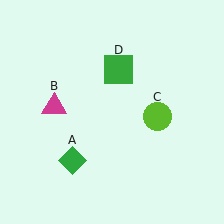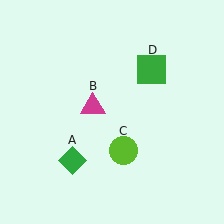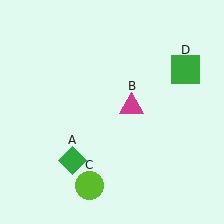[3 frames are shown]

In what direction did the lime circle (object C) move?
The lime circle (object C) moved down and to the left.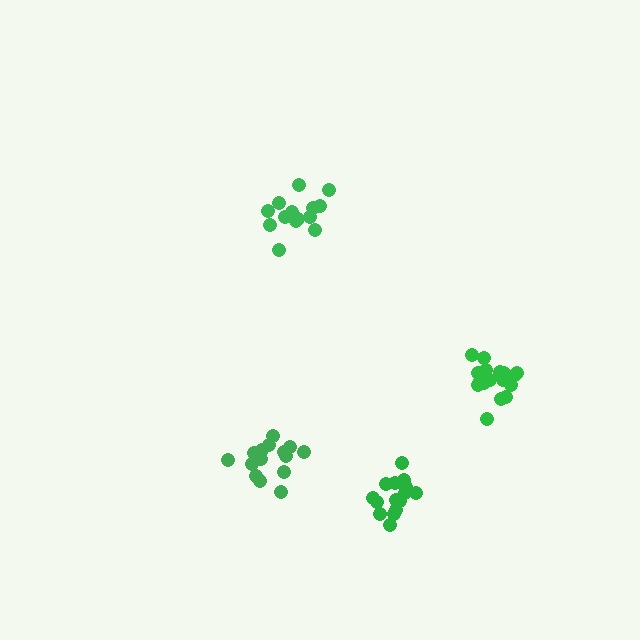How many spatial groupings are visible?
There are 4 spatial groupings.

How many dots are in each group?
Group 1: 15 dots, Group 2: 14 dots, Group 3: 15 dots, Group 4: 18 dots (62 total).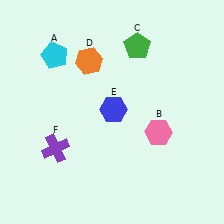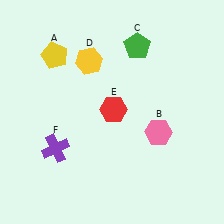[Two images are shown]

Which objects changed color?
A changed from cyan to yellow. D changed from orange to yellow. E changed from blue to red.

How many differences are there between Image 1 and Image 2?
There are 3 differences between the two images.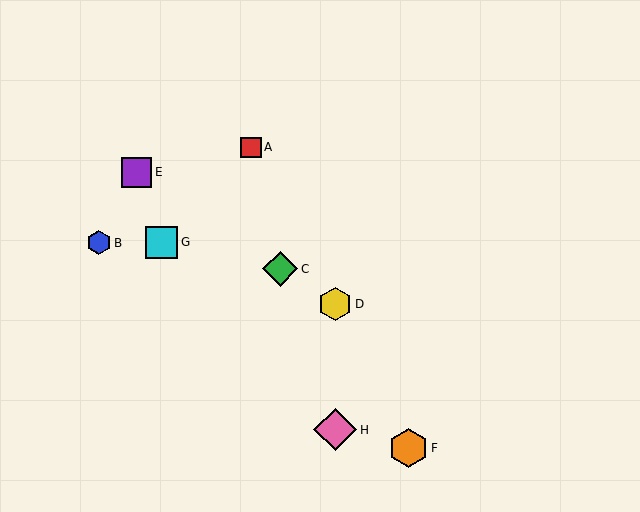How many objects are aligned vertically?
2 objects (D, H) are aligned vertically.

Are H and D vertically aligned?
Yes, both are at x≈335.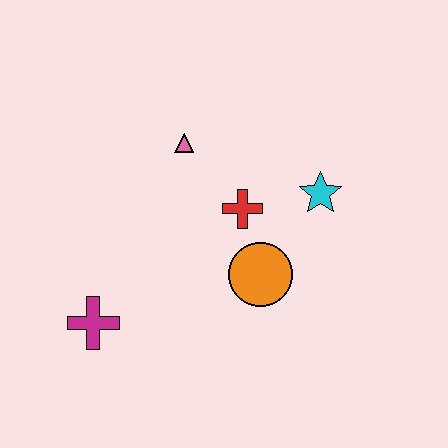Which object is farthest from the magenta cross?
The cyan star is farthest from the magenta cross.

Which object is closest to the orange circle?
The red cross is closest to the orange circle.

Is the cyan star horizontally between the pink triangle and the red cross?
No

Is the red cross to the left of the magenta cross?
No